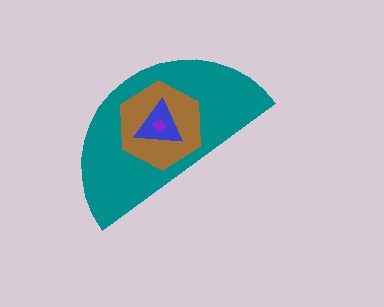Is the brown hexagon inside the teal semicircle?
Yes.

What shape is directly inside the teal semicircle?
The brown hexagon.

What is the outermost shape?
The teal semicircle.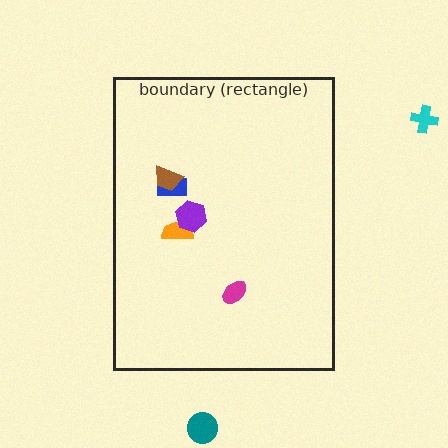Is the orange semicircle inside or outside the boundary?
Inside.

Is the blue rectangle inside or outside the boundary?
Inside.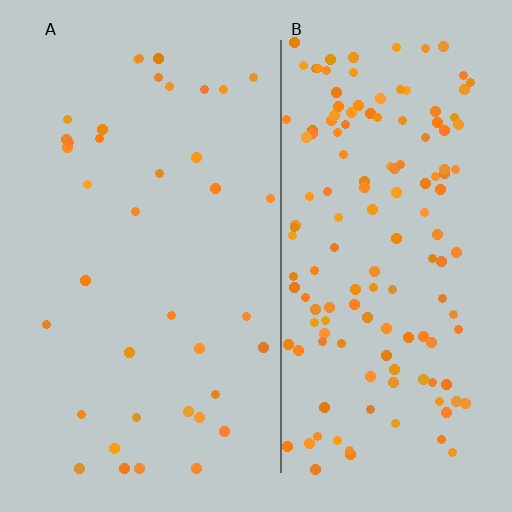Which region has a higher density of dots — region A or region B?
B (the right).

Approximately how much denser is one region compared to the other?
Approximately 3.8× — region B over region A.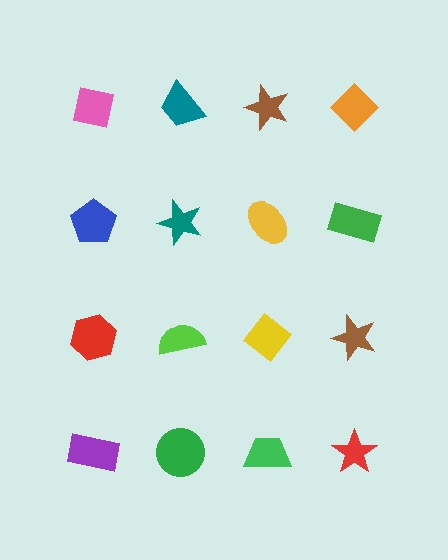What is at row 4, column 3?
A green trapezoid.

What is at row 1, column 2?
A teal trapezoid.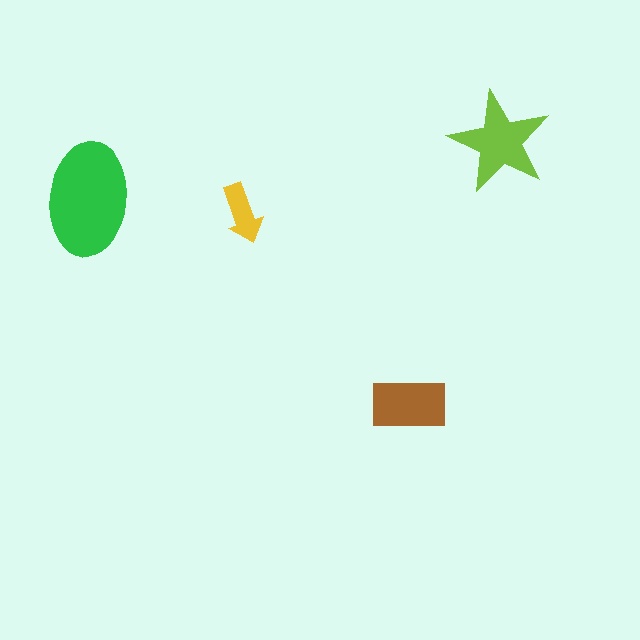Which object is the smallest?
The yellow arrow.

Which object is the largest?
The green ellipse.